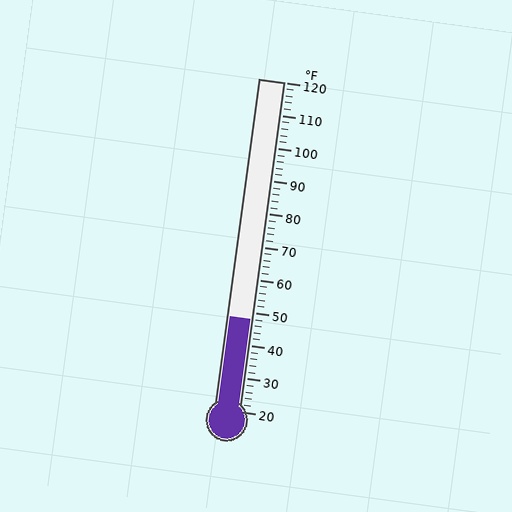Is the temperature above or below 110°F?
The temperature is below 110°F.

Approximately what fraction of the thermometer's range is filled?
The thermometer is filled to approximately 30% of its range.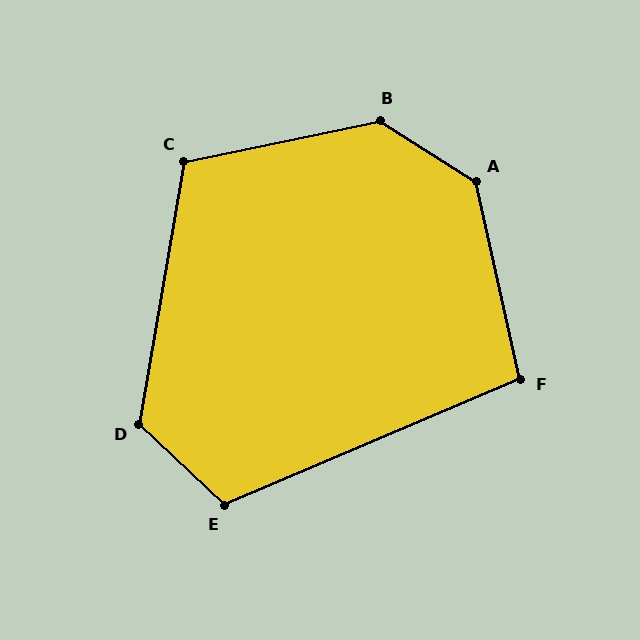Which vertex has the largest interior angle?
B, at approximately 135 degrees.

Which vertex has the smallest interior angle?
F, at approximately 101 degrees.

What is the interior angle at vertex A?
Approximately 135 degrees (obtuse).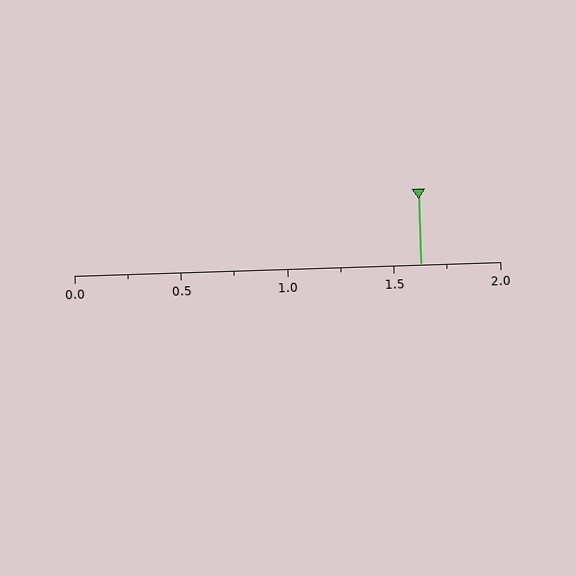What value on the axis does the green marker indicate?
The marker indicates approximately 1.62.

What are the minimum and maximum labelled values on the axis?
The axis runs from 0.0 to 2.0.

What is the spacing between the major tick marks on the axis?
The major ticks are spaced 0.5 apart.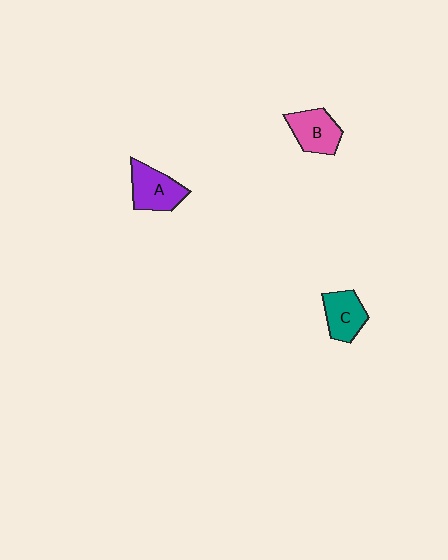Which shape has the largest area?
Shape A (purple).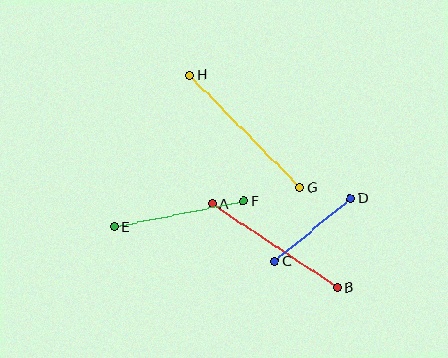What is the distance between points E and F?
The distance is approximately 132 pixels.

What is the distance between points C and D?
The distance is approximately 98 pixels.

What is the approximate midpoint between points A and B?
The midpoint is at approximately (275, 246) pixels.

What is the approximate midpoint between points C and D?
The midpoint is at approximately (313, 230) pixels.